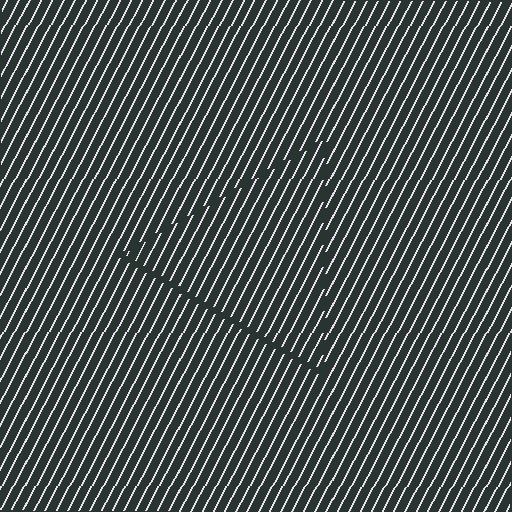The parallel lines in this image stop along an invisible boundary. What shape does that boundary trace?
An illusory triangle. The interior of the shape contains the same grating, shifted by half a period — the contour is defined by the phase discontinuity where line-ends from the inner and outer gratings abut.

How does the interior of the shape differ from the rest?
The interior of the shape contains the same grating, shifted by half a period — the contour is defined by the phase discontinuity where line-ends from the inner and outer gratings abut.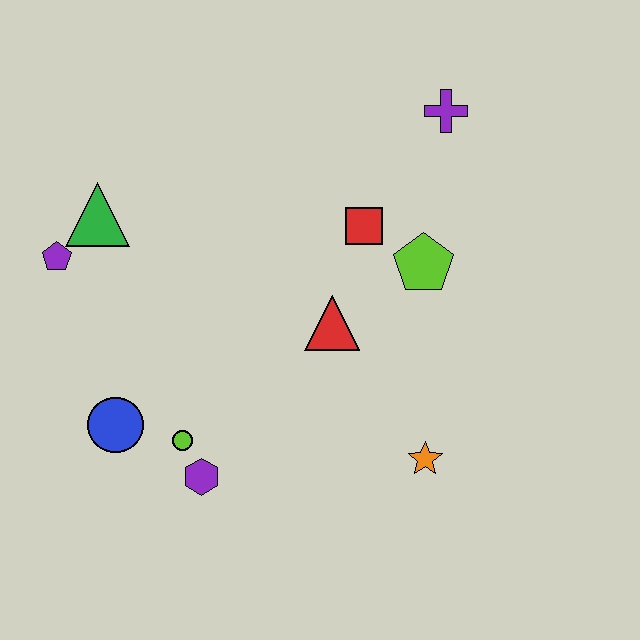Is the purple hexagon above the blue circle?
No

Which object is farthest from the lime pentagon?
The purple pentagon is farthest from the lime pentagon.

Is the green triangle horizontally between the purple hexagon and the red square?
No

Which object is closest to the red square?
The lime pentagon is closest to the red square.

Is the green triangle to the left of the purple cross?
Yes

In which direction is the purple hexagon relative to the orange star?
The purple hexagon is to the left of the orange star.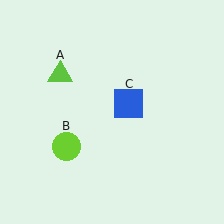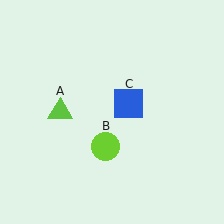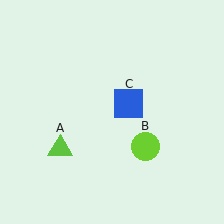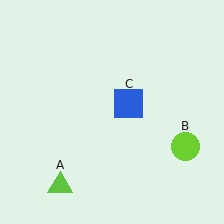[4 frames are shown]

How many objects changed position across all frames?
2 objects changed position: lime triangle (object A), lime circle (object B).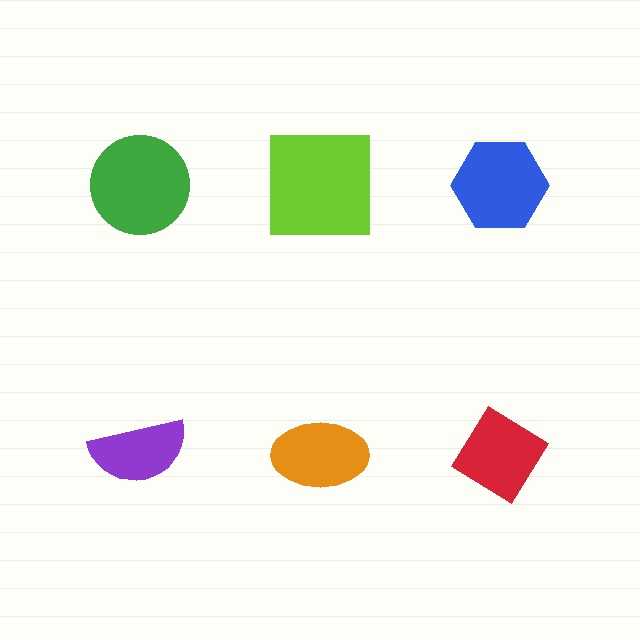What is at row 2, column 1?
A purple semicircle.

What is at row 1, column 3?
A blue hexagon.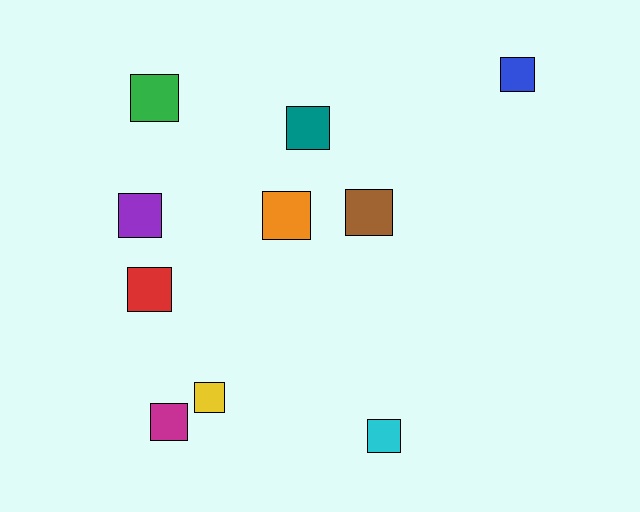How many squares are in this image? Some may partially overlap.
There are 10 squares.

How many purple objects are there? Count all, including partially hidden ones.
There is 1 purple object.